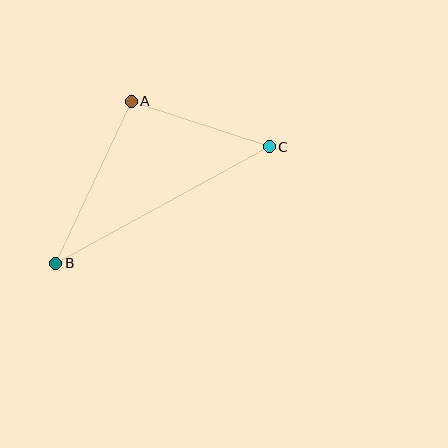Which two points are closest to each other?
Points A and C are closest to each other.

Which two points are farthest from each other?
Points B and C are farthest from each other.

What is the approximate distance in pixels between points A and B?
The distance between A and B is approximately 179 pixels.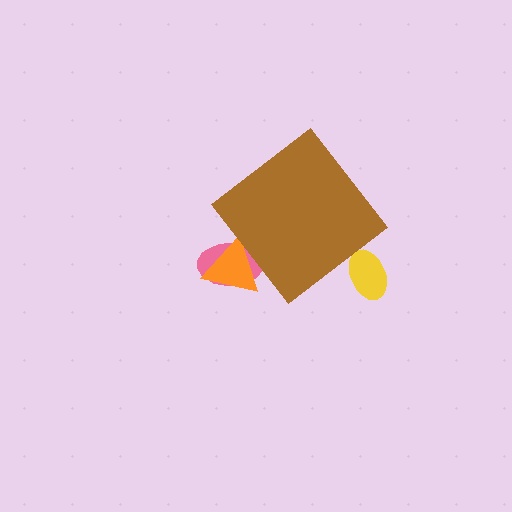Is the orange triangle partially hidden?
Yes, the orange triangle is partially hidden behind the brown diamond.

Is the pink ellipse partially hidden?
Yes, the pink ellipse is partially hidden behind the brown diamond.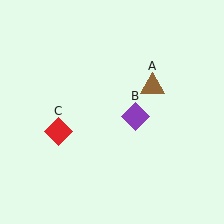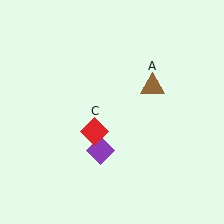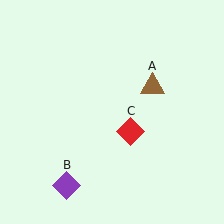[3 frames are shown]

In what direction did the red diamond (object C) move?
The red diamond (object C) moved right.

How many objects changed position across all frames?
2 objects changed position: purple diamond (object B), red diamond (object C).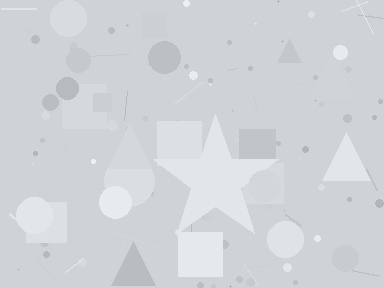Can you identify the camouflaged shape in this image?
The camouflaged shape is a star.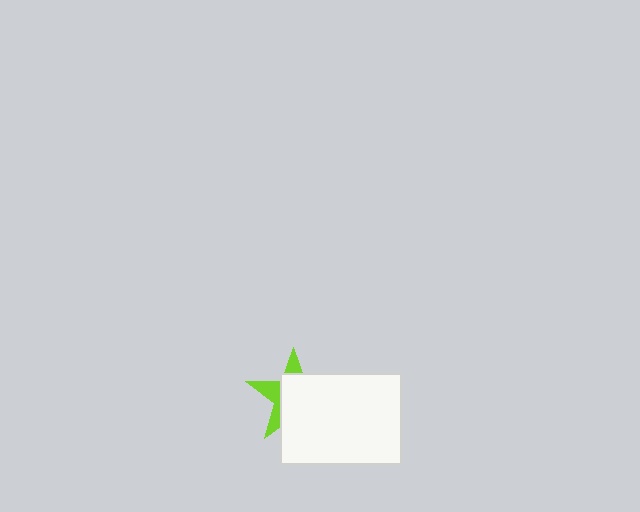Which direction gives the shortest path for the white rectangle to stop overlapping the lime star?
Moving toward the lower-right gives the shortest separation.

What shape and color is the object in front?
The object in front is a white rectangle.